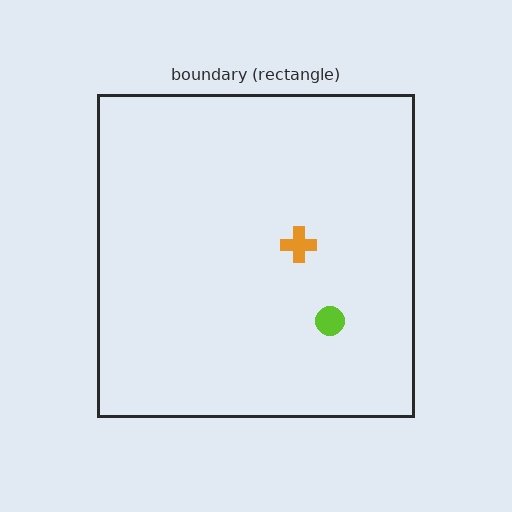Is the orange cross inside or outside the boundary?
Inside.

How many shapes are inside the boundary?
2 inside, 0 outside.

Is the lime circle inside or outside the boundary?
Inside.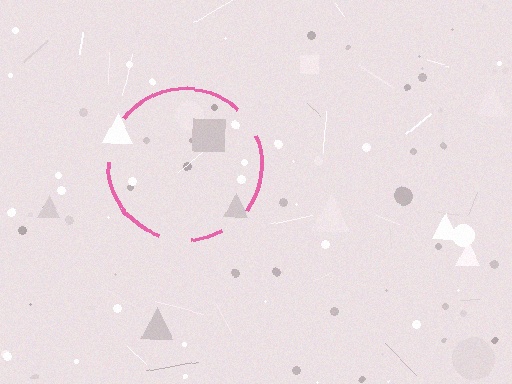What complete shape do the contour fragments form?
The contour fragments form a circle.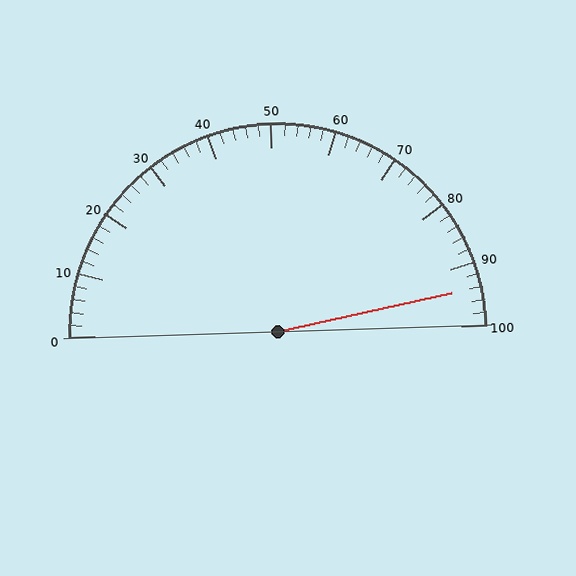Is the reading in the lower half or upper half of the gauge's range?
The reading is in the upper half of the range (0 to 100).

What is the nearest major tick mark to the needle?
The nearest major tick mark is 90.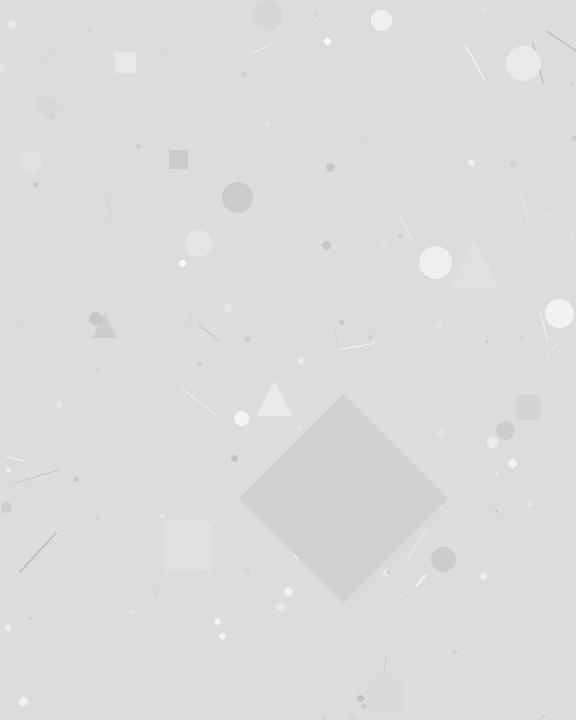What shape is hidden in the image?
A diamond is hidden in the image.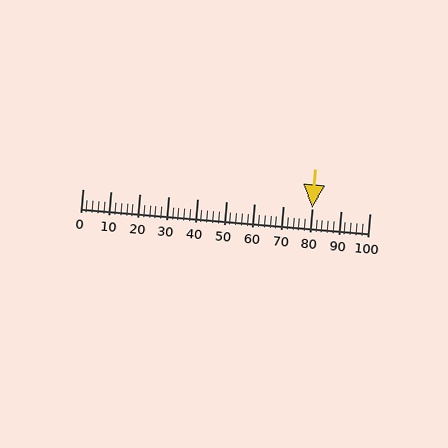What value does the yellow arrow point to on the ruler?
The yellow arrow points to approximately 80.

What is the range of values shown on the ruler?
The ruler shows values from 0 to 100.